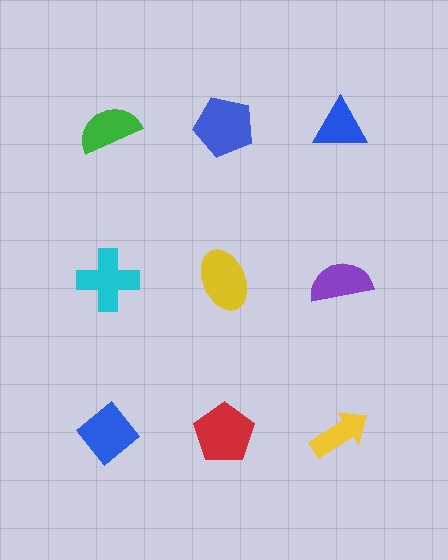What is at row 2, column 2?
A yellow ellipse.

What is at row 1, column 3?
A blue triangle.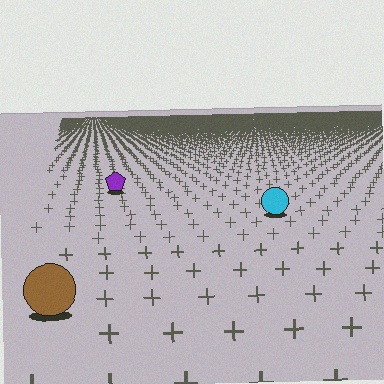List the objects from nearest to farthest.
From nearest to farthest: the brown circle, the cyan circle, the purple pentagon.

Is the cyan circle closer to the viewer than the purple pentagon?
Yes. The cyan circle is closer — you can tell from the texture gradient: the ground texture is coarser near it.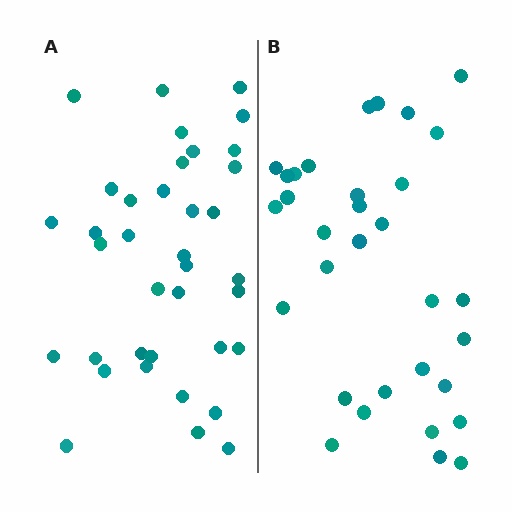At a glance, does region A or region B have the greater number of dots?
Region A (the left region) has more dots.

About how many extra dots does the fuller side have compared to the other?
Region A has about 5 more dots than region B.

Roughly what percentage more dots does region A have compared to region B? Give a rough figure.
About 15% more.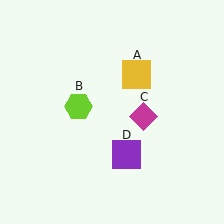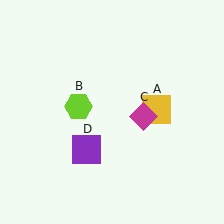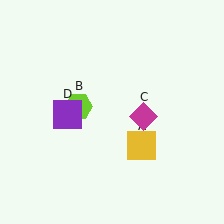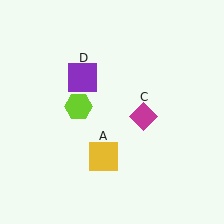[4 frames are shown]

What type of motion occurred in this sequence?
The yellow square (object A), purple square (object D) rotated clockwise around the center of the scene.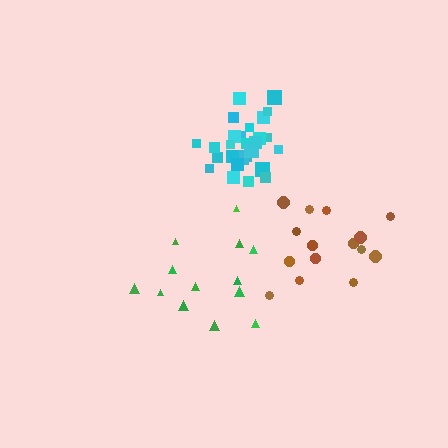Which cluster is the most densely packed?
Cyan.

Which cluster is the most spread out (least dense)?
Green.